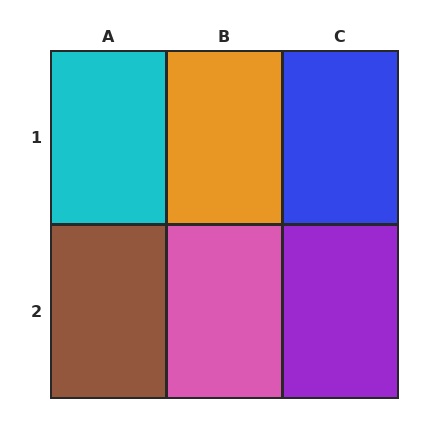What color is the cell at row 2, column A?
Brown.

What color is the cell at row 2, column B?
Pink.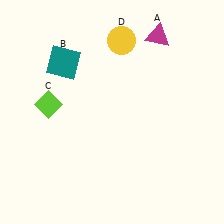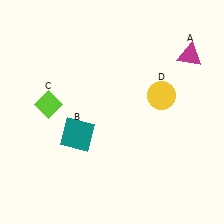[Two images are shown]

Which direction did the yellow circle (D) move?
The yellow circle (D) moved down.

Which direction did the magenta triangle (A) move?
The magenta triangle (A) moved right.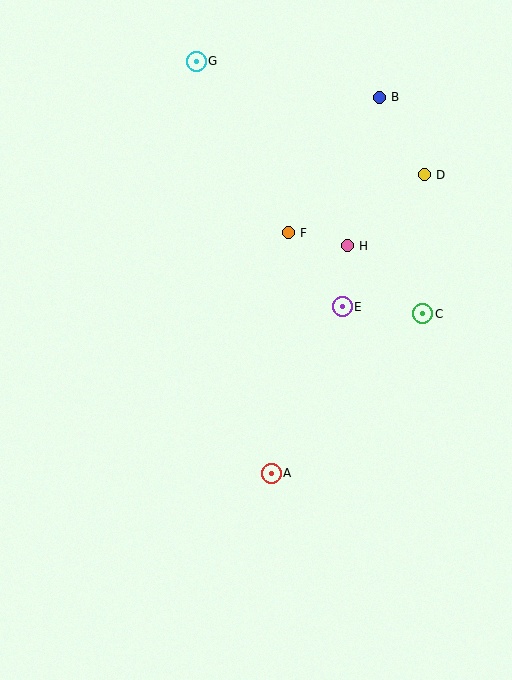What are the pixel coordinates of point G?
Point G is at (196, 61).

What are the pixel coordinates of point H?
Point H is at (347, 246).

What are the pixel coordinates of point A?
Point A is at (271, 473).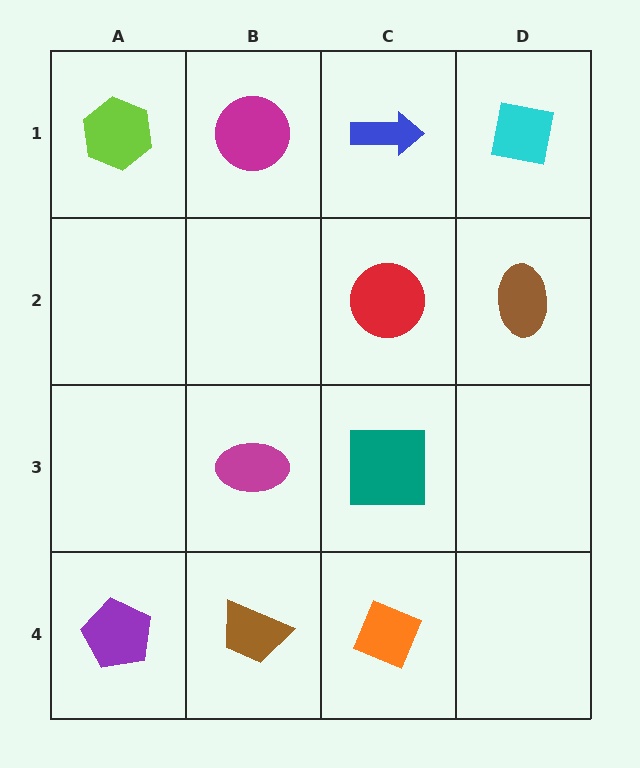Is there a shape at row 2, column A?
No, that cell is empty.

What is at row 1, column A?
A lime hexagon.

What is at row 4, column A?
A purple pentagon.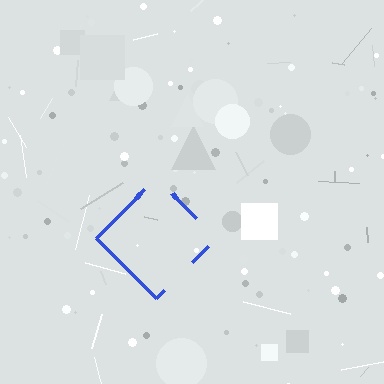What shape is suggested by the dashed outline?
The dashed outline suggests a diamond.